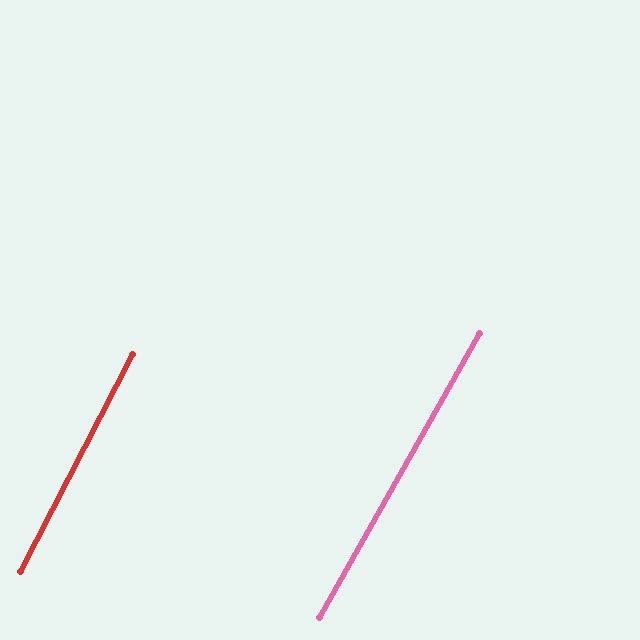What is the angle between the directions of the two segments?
Approximately 2 degrees.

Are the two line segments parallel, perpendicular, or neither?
Parallel — their directions differ by only 2.0°.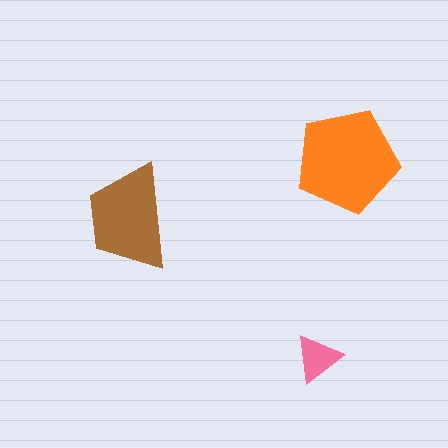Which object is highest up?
The orange pentagon is topmost.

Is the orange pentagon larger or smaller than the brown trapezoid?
Larger.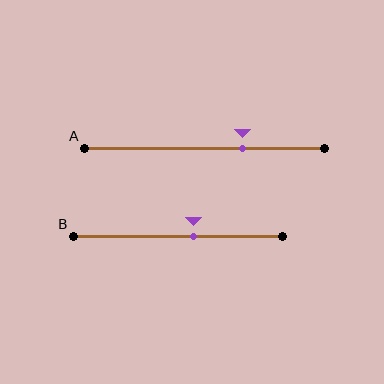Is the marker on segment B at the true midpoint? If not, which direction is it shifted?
No, the marker on segment B is shifted to the right by about 7% of the segment length.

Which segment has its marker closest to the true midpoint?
Segment B has its marker closest to the true midpoint.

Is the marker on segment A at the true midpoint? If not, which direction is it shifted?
No, the marker on segment A is shifted to the right by about 16% of the segment length.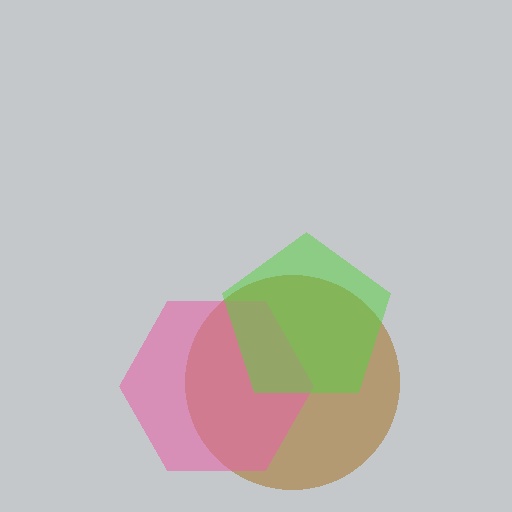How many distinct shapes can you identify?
There are 3 distinct shapes: a brown circle, a pink hexagon, a lime pentagon.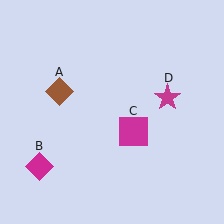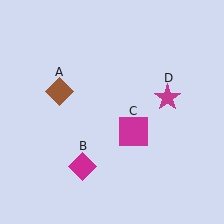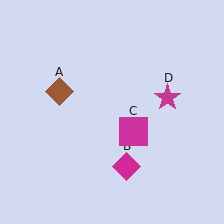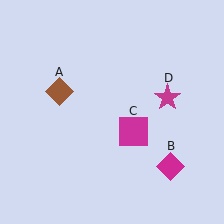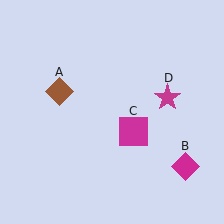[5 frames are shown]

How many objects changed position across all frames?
1 object changed position: magenta diamond (object B).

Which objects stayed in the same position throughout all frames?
Brown diamond (object A) and magenta square (object C) and magenta star (object D) remained stationary.